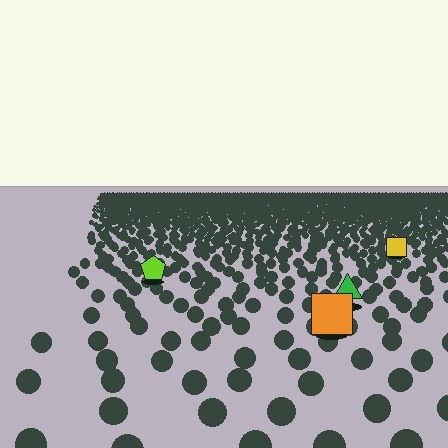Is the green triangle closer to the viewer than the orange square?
No. The orange square is closer — you can tell from the texture gradient: the ground texture is coarser near it.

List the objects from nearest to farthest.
From nearest to farthest: the orange square, the green triangle, the lime pentagon, the yellow square.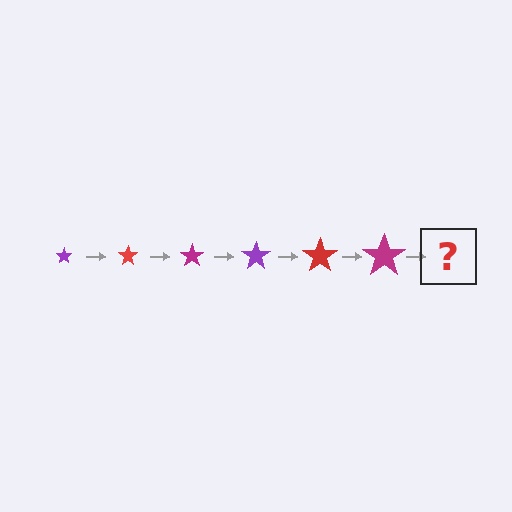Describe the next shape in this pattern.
It should be a purple star, larger than the previous one.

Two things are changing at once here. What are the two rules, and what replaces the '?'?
The two rules are that the star grows larger each step and the color cycles through purple, red, and magenta. The '?' should be a purple star, larger than the previous one.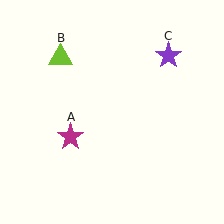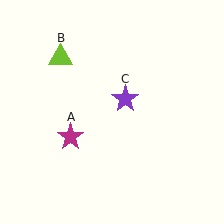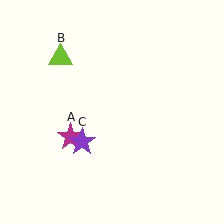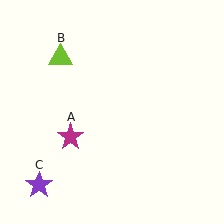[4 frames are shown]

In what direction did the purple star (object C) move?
The purple star (object C) moved down and to the left.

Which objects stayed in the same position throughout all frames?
Magenta star (object A) and lime triangle (object B) remained stationary.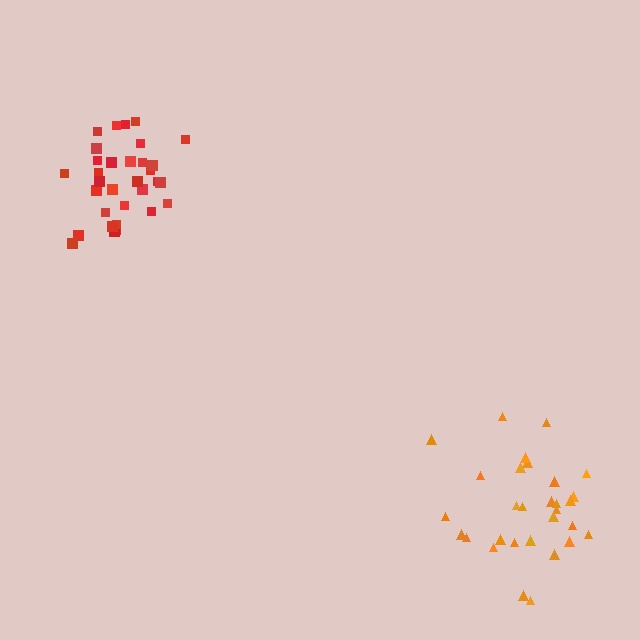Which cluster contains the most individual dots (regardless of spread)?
Red (32).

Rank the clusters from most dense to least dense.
red, orange.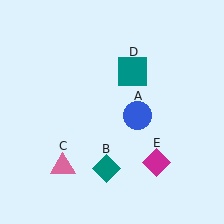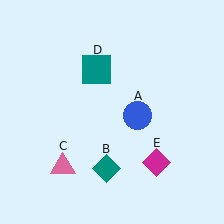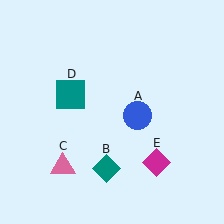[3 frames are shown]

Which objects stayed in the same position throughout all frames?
Blue circle (object A) and teal diamond (object B) and pink triangle (object C) and magenta diamond (object E) remained stationary.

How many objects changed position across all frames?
1 object changed position: teal square (object D).